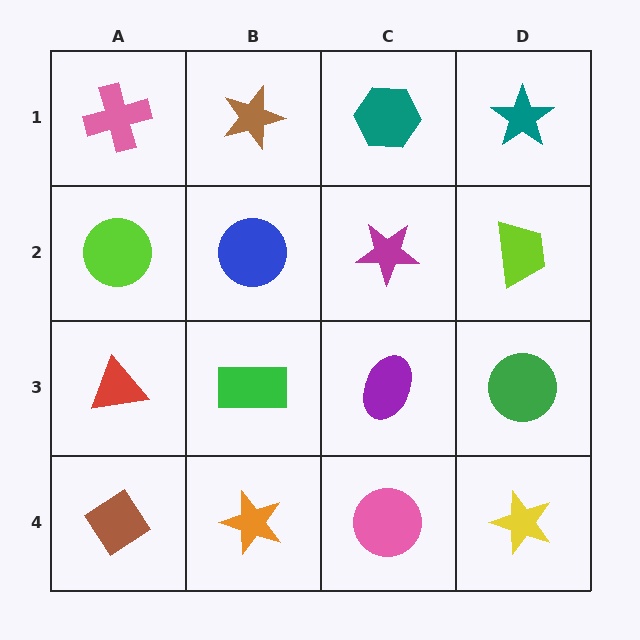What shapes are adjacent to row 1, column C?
A magenta star (row 2, column C), a brown star (row 1, column B), a teal star (row 1, column D).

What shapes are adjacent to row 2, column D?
A teal star (row 1, column D), a green circle (row 3, column D), a magenta star (row 2, column C).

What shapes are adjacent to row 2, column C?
A teal hexagon (row 1, column C), a purple ellipse (row 3, column C), a blue circle (row 2, column B), a lime trapezoid (row 2, column D).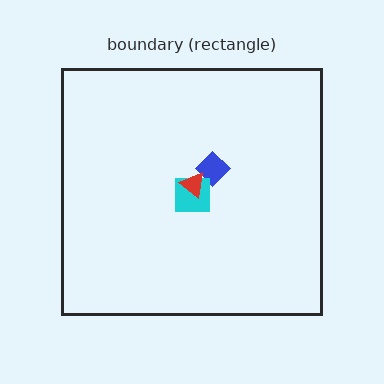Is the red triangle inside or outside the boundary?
Inside.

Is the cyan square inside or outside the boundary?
Inside.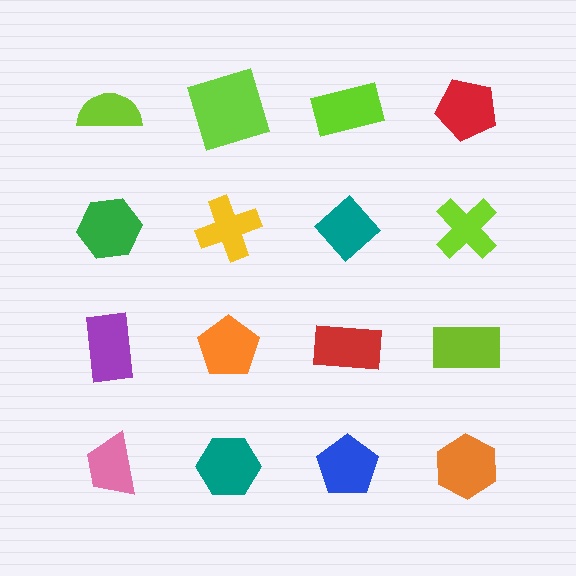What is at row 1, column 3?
A lime rectangle.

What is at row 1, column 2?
A lime square.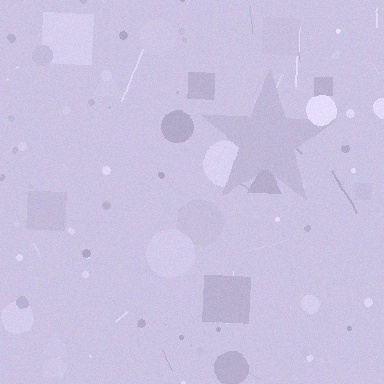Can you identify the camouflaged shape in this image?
The camouflaged shape is a star.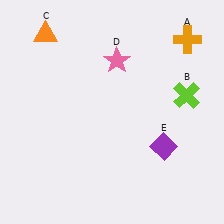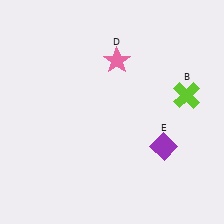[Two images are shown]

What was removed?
The orange cross (A), the orange triangle (C) were removed in Image 2.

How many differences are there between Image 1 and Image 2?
There are 2 differences between the two images.